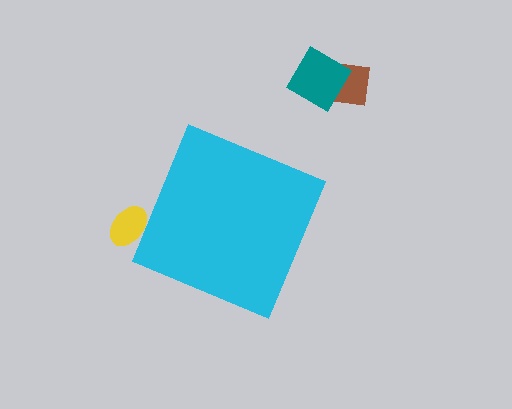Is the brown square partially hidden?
No, the brown square is fully visible.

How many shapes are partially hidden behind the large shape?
1 shape is partially hidden.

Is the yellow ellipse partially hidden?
Yes, the yellow ellipse is partially hidden behind the cyan diamond.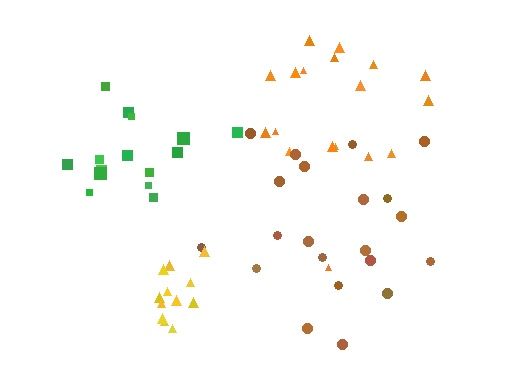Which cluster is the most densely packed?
Yellow.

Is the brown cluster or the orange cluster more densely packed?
Orange.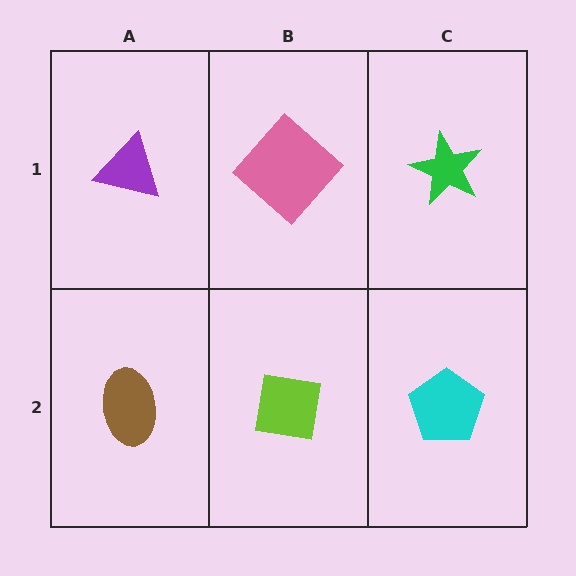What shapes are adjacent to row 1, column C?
A cyan pentagon (row 2, column C), a pink diamond (row 1, column B).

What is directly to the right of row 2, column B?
A cyan pentagon.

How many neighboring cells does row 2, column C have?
2.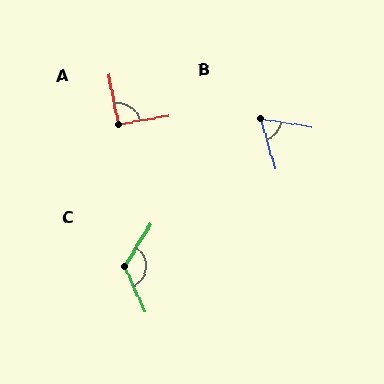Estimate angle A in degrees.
Approximately 92 degrees.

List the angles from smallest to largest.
B (65°), A (92°), C (124°).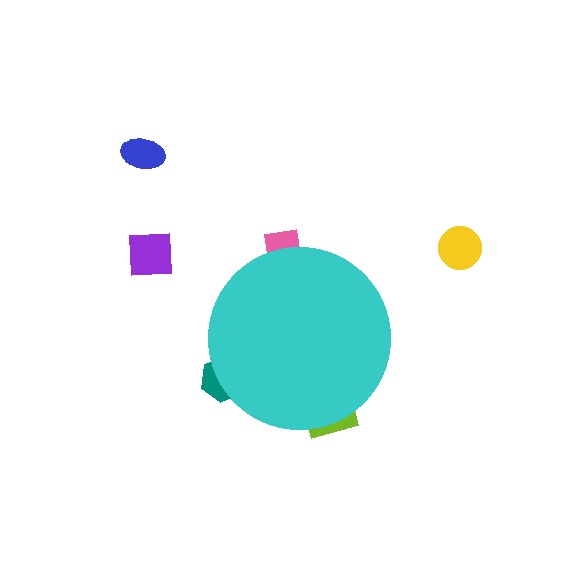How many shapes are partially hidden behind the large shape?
3 shapes are partially hidden.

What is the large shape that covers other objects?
A cyan circle.